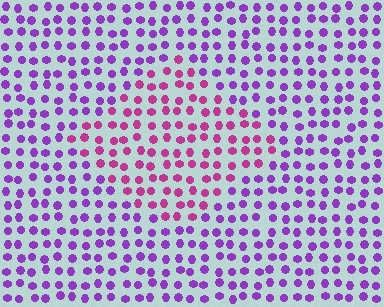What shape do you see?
I see a diamond.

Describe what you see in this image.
The image is filled with small purple elements in a uniform arrangement. A diamond-shaped region is visible where the elements are tinted to a slightly different hue, forming a subtle color boundary.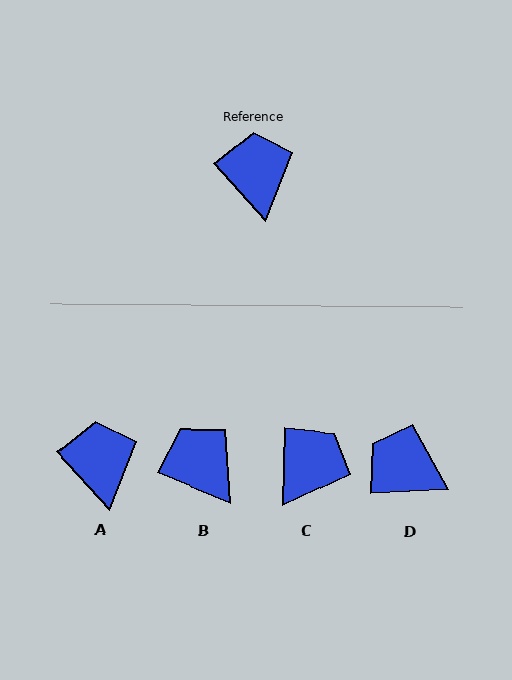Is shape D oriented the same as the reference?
No, it is off by about 51 degrees.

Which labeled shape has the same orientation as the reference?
A.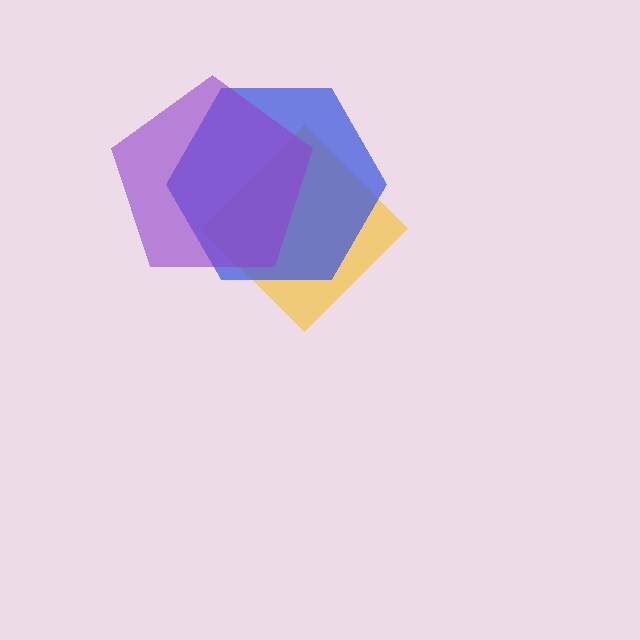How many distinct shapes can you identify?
There are 3 distinct shapes: a yellow diamond, a blue hexagon, a purple pentagon.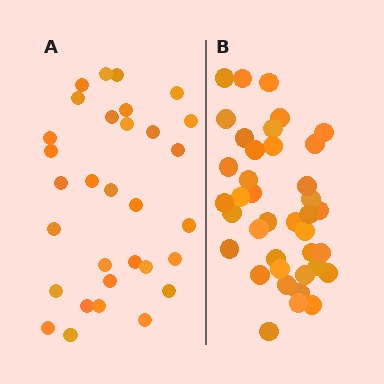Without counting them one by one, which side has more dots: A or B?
Region B (the right region) has more dots.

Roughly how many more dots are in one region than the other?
Region B has roughly 8 or so more dots than region A.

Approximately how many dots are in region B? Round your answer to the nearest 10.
About 40 dots. (The exact count is 39, which rounds to 40.)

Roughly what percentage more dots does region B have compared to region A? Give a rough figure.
About 25% more.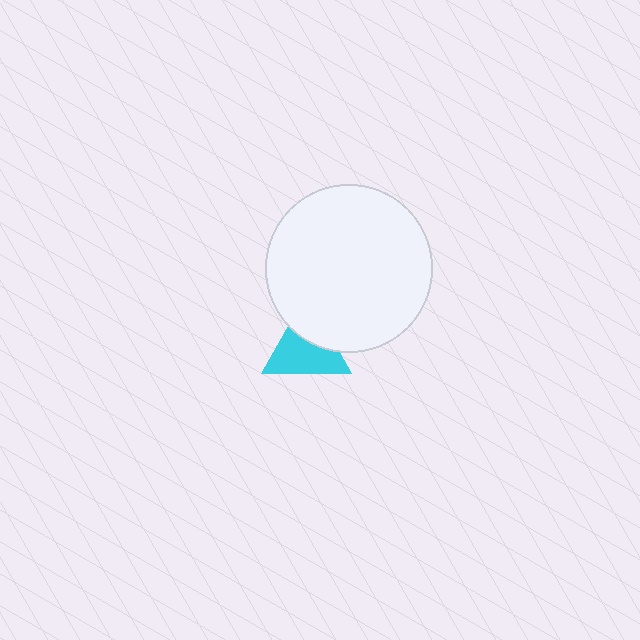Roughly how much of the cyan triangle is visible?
About half of it is visible (roughly 64%).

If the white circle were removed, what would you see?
You would see the complete cyan triangle.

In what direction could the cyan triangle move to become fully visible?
The cyan triangle could move down. That would shift it out from behind the white circle entirely.